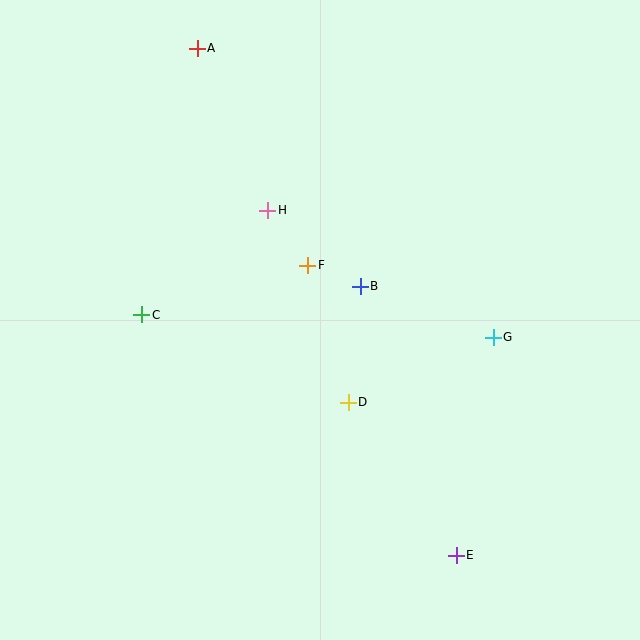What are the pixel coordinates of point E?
Point E is at (456, 555).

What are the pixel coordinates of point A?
Point A is at (197, 48).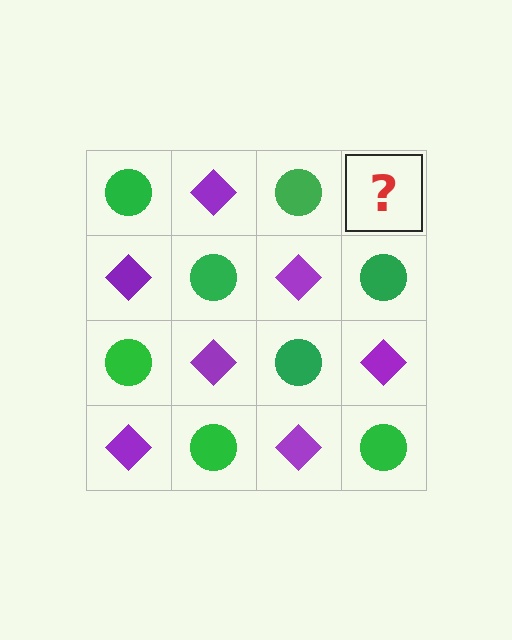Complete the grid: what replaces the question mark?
The question mark should be replaced with a purple diamond.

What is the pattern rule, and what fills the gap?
The rule is that it alternates green circle and purple diamond in a checkerboard pattern. The gap should be filled with a purple diamond.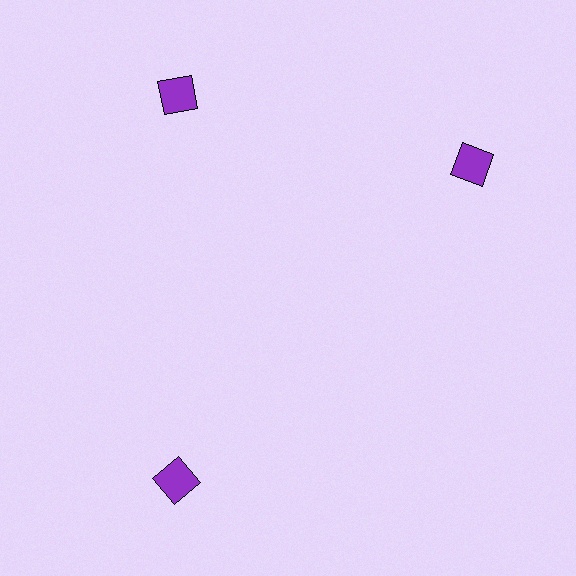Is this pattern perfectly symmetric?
No. The 3 purple squares are arranged in a ring, but one element near the 3 o'clock position is rotated out of alignment along the ring, breaking the 3-fold rotational symmetry.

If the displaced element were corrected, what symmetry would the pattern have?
It would have 3-fold rotational symmetry — the pattern would map onto itself every 120 degrees.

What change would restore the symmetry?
The symmetry would be restored by rotating it back into even spacing with its neighbors so that all 3 squares sit at equal angles and equal distance from the center.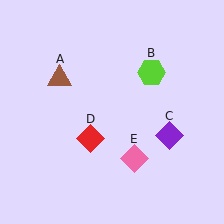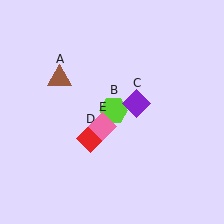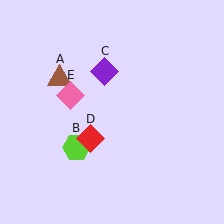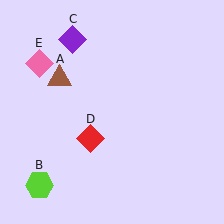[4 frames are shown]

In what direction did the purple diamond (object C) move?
The purple diamond (object C) moved up and to the left.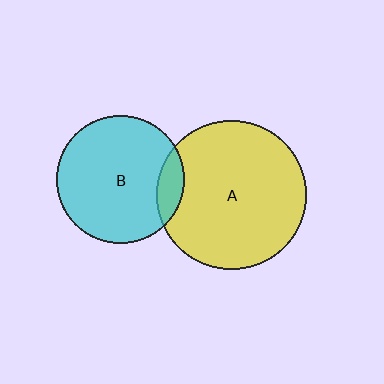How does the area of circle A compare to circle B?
Approximately 1.4 times.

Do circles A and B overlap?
Yes.